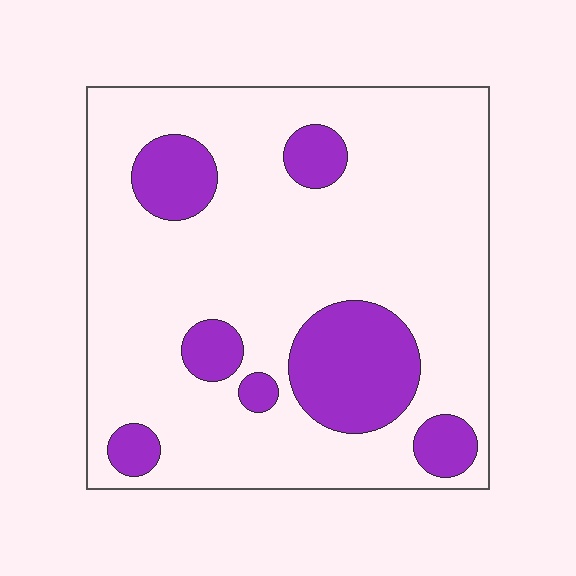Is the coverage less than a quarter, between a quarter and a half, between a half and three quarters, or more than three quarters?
Less than a quarter.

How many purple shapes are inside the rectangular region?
7.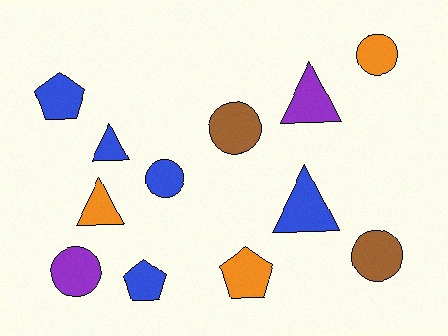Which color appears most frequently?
Blue, with 5 objects.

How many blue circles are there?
There is 1 blue circle.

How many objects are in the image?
There are 12 objects.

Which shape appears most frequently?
Circle, with 5 objects.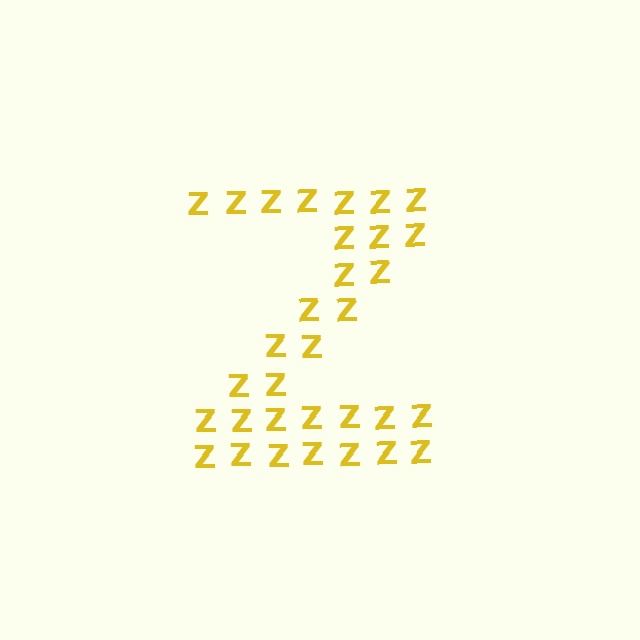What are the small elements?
The small elements are letter Z's.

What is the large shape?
The large shape is the letter Z.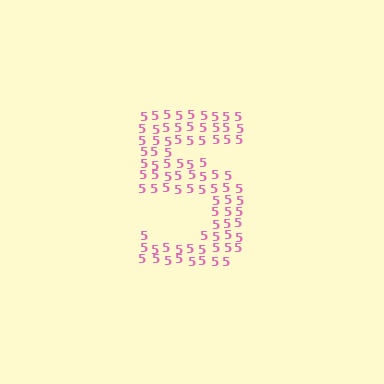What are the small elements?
The small elements are digit 5's.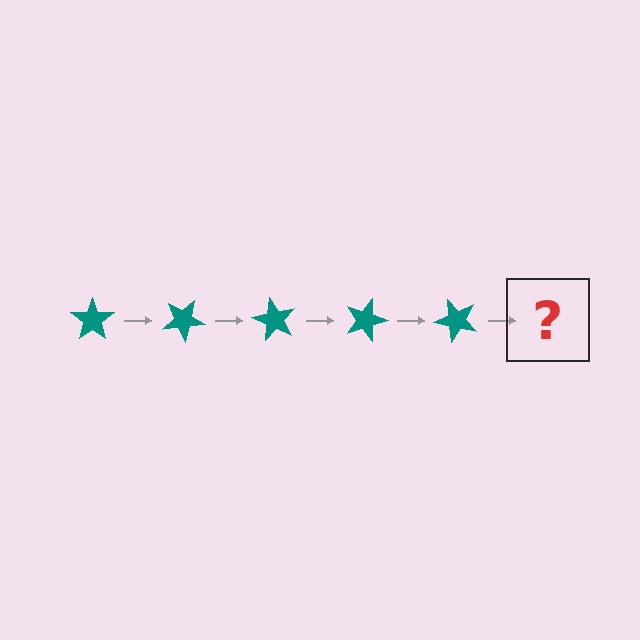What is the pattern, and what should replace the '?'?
The pattern is that the star rotates 30 degrees each step. The '?' should be a teal star rotated 150 degrees.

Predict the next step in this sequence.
The next step is a teal star rotated 150 degrees.